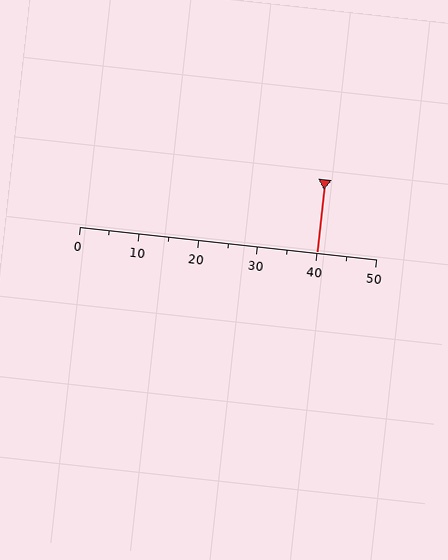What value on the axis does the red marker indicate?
The marker indicates approximately 40.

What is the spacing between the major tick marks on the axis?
The major ticks are spaced 10 apart.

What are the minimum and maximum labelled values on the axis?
The axis runs from 0 to 50.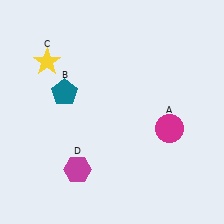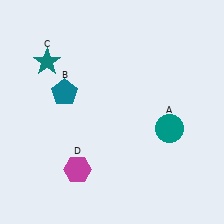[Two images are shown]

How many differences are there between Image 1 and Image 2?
There are 2 differences between the two images.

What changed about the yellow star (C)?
In Image 1, C is yellow. In Image 2, it changed to teal.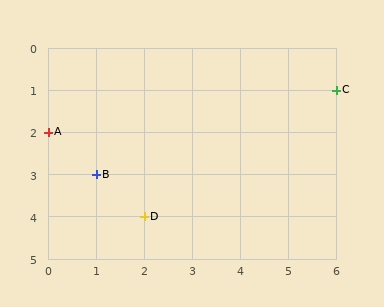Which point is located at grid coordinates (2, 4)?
Point D is at (2, 4).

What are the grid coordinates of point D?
Point D is at grid coordinates (2, 4).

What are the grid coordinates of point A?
Point A is at grid coordinates (0, 2).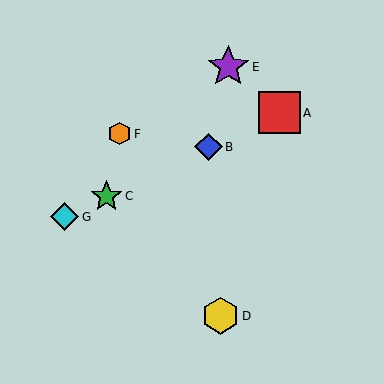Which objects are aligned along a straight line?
Objects A, B, C, G are aligned along a straight line.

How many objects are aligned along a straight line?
4 objects (A, B, C, G) are aligned along a straight line.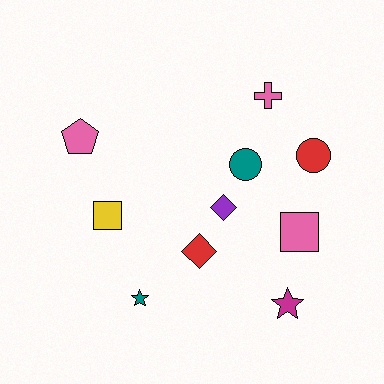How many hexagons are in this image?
There are no hexagons.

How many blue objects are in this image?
There are no blue objects.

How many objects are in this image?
There are 10 objects.